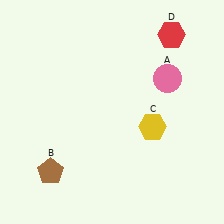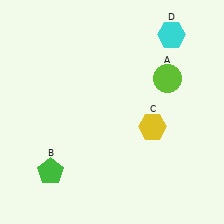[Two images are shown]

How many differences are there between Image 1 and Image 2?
There are 3 differences between the two images.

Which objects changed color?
A changed from pink to lime. B changed from brown to green. D changed from red to cyan.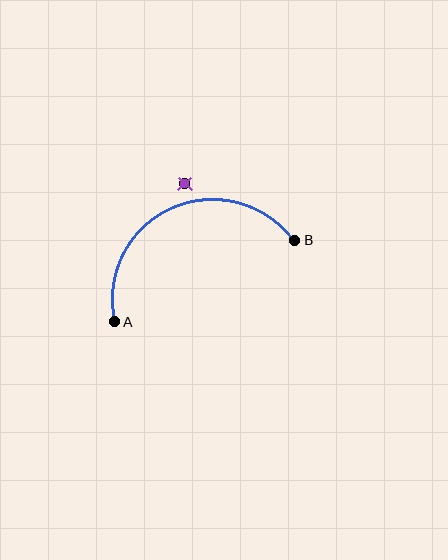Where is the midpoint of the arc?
The arc midpoint is the point on the curve farthest from the straight line joining A and B. It sits above that line.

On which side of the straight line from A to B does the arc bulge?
The arc bulges above the straight line connecting A and B.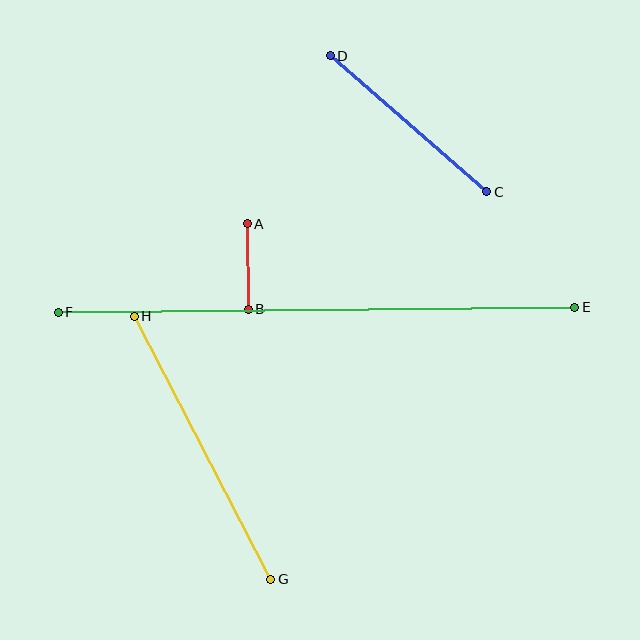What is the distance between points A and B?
The distance is approximately 86 pixels.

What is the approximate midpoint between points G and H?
The midpoint is at approximately (202, 448) pixels.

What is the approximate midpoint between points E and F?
The midpoint is at approximately (316, 310) pixels.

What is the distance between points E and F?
The distance is approximately 516 pixels.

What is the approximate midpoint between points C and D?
The midpoint is at approximately (408, 124) pixels.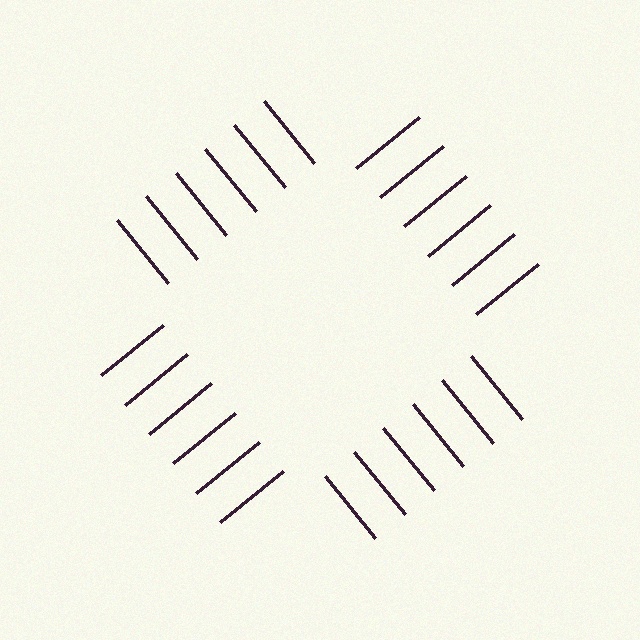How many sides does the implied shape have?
4 sides — the line-ends trace a square.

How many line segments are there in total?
24 — 6 along each of the 4 edges.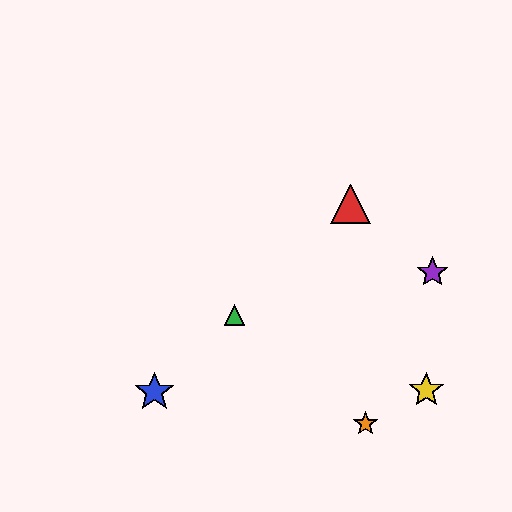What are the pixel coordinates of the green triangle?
The green triangle is at (234, 315).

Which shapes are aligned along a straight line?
The red triangle, the blue star, the green triangle are aligned along a straight line.